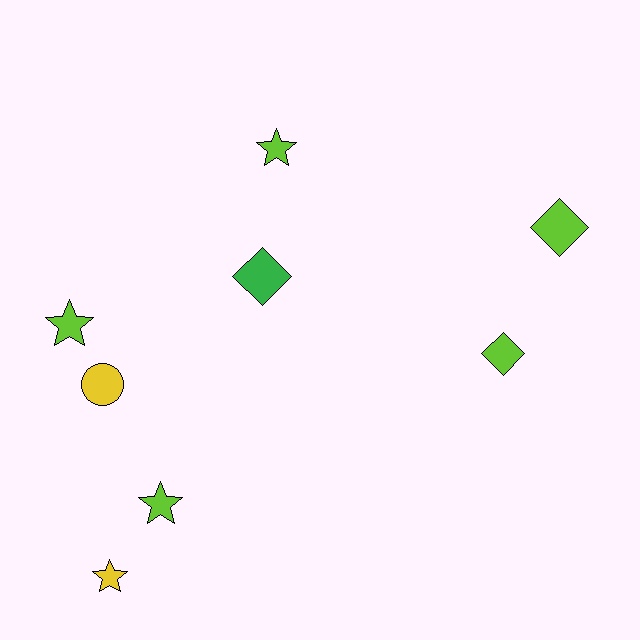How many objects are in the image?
There are 8 objects.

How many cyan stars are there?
There are no cyan stars.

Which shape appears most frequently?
Star, with 4 objects.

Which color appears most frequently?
Lime, with 5 objects.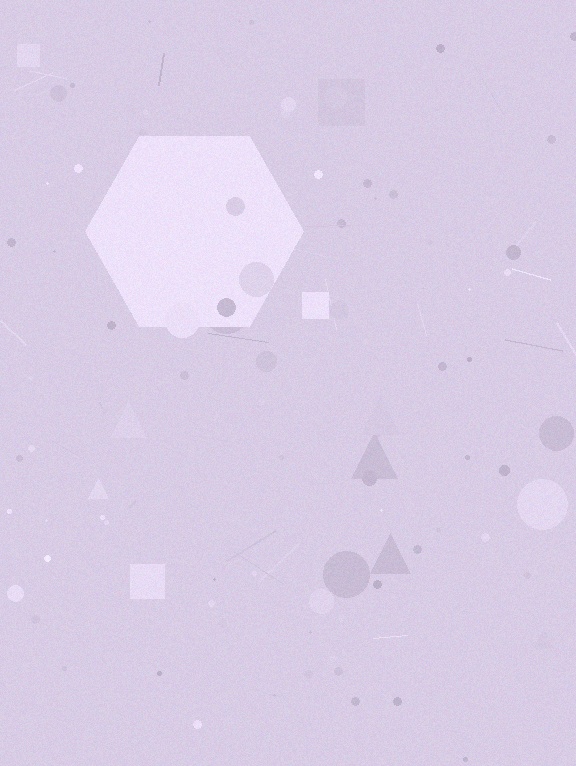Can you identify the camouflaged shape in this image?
The camouflaged shape is a hexagon.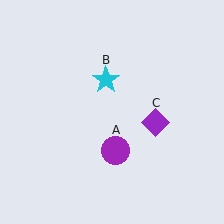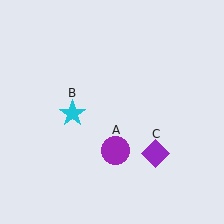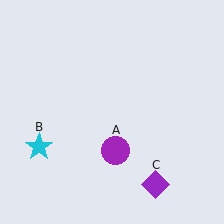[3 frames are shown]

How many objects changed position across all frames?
2 objects changed position: cyan star (object B), purple diamond (object C).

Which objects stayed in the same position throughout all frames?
Purple circle (object A) remained stationary.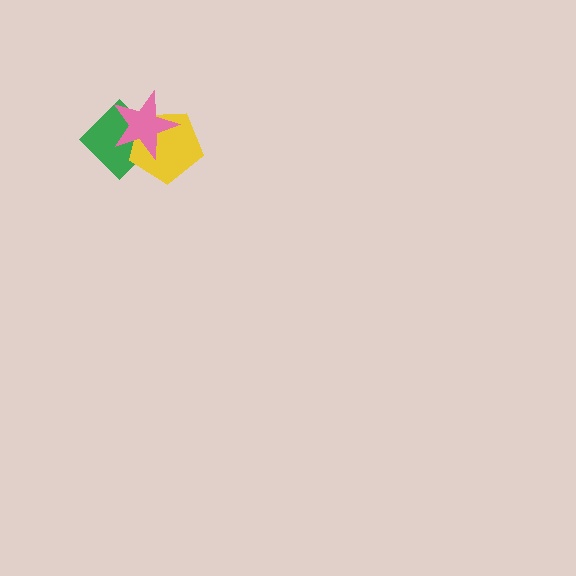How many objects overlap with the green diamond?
2 objects overlap with the green diamond.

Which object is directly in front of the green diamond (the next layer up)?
The yellow pentagon is directly in front of the green diamond.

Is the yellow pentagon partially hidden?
Yes, it is partially covered by another shape.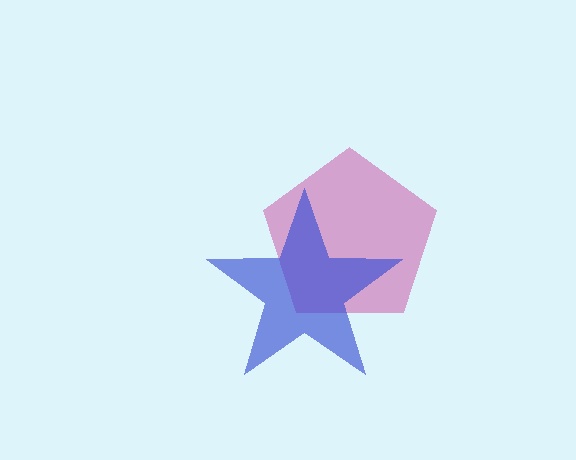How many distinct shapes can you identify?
There are 2 distinct shapes: a magenta pentagon, a blue star.